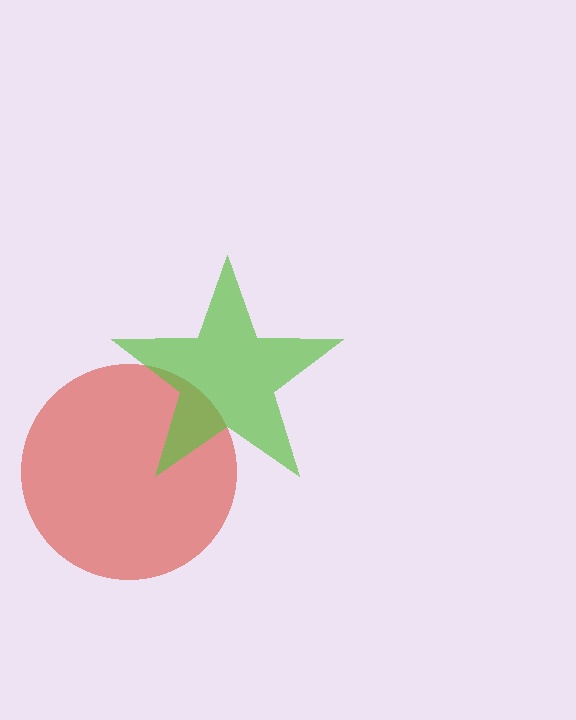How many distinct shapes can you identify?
There are 2 distinct shapes: a red circle, a lime star.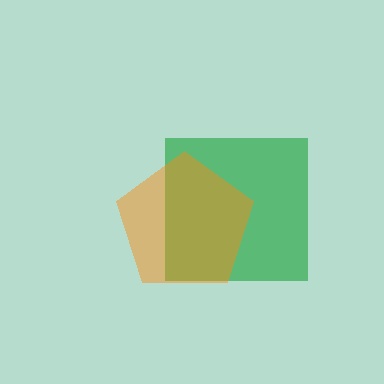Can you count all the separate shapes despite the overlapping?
Yes, there are 2 separate shapes.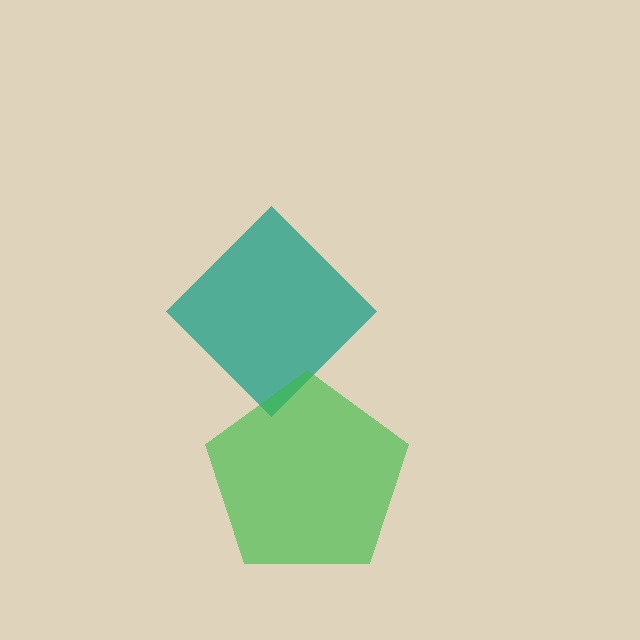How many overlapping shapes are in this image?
There are 2 overlapping shapes in the image.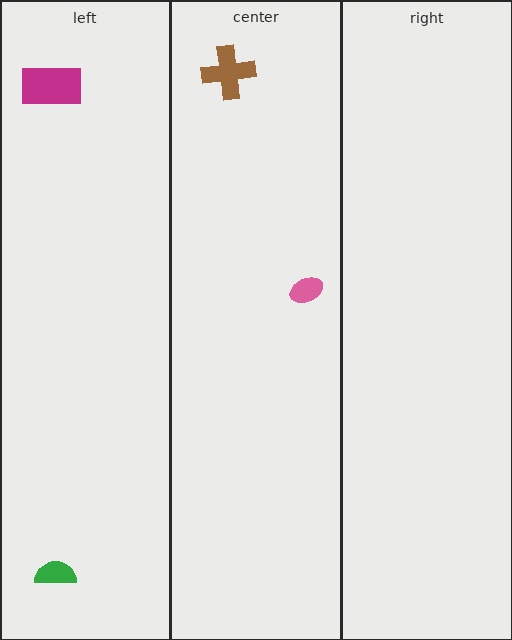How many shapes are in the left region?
2.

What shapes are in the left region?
The magenta rectangle, the green semicircle.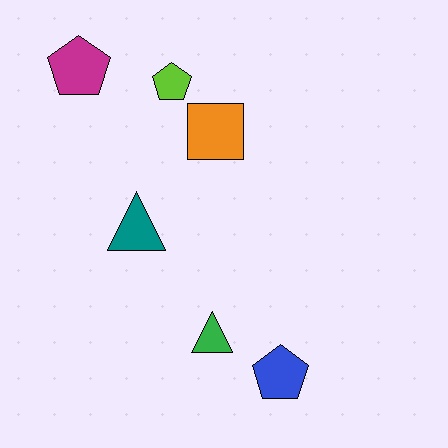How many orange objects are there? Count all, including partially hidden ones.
There is 1 orange object.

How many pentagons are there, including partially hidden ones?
There are 3 pentagons.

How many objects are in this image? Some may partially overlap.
There are 6 objects.